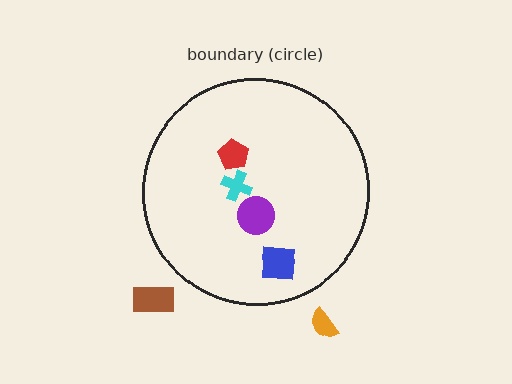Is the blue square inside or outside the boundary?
Inside.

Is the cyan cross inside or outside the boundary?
Inside.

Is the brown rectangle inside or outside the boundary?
Outside.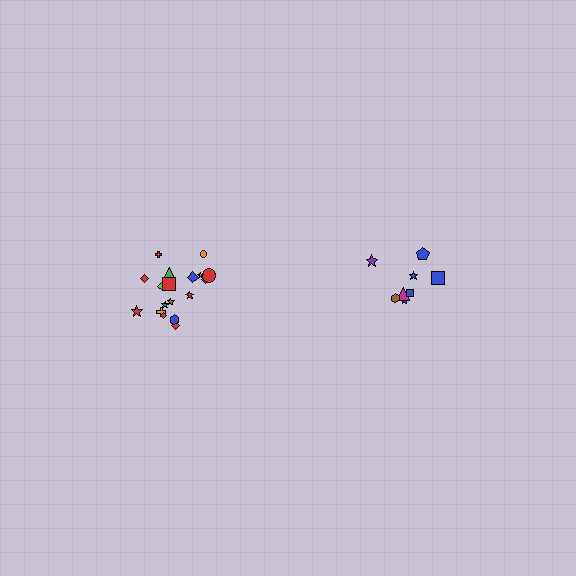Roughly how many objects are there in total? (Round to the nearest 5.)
Roughly 25 objects in total.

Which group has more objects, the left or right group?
The left group.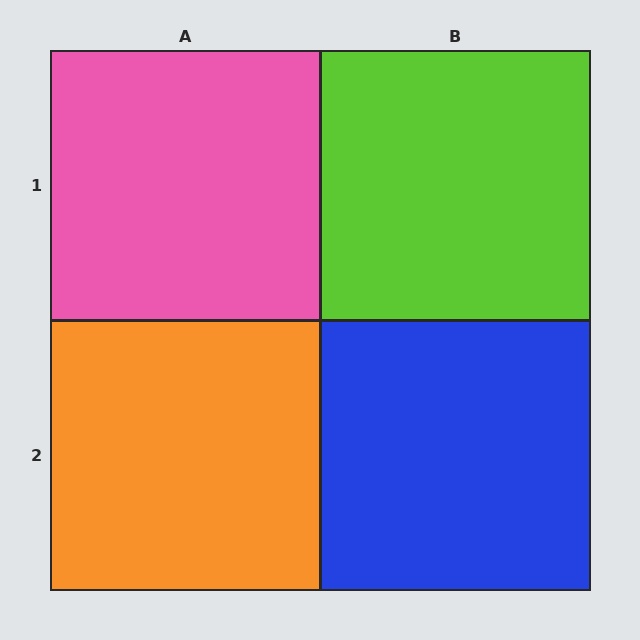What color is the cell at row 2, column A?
Orange.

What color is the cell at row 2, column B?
Blue.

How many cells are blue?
1 cell is blue.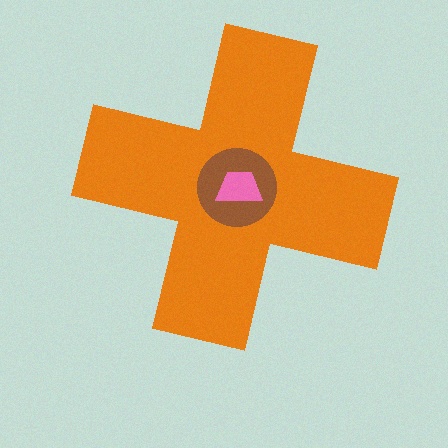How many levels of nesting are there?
3.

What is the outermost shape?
The orange cross.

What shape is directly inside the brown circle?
The pink trapezoid.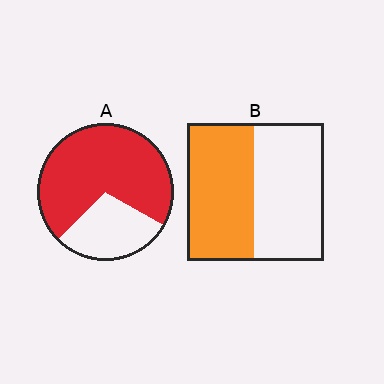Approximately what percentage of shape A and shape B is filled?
A is approximately 70% and B is approximately 50%.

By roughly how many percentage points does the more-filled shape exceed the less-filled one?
By roughly 20 percentage points (A over B).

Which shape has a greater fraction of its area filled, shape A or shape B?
Shape A.